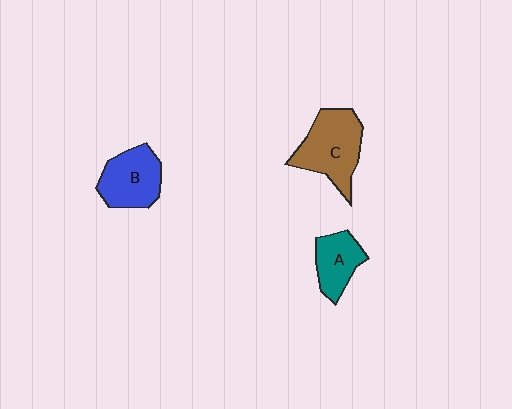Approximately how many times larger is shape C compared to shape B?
Approximately 1.3 times.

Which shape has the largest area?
Shape C (brown).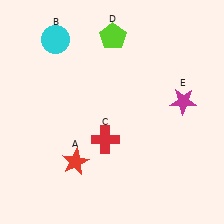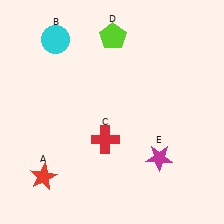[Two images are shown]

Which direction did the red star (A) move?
The red star (A) moved left.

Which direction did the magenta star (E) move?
The magenta star (E) moved down.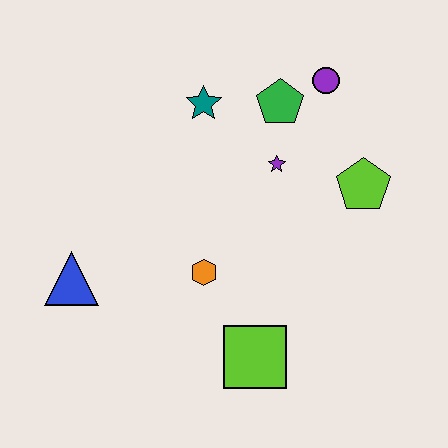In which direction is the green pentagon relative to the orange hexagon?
The green pentagon is above the orange hexagon.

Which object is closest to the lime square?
The orange hexagon is closest to the lime square.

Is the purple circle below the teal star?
No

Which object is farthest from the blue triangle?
The purple circle is farthest from the blue triangle.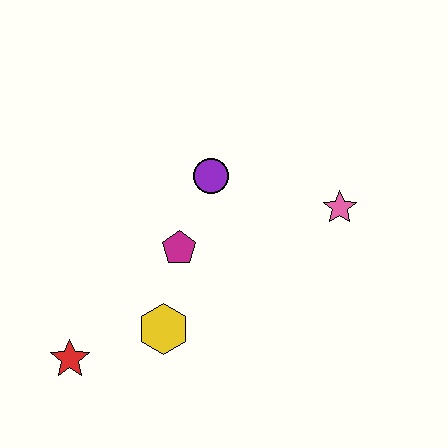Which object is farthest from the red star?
The pink star is farthest from the red star.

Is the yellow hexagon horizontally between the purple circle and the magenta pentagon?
No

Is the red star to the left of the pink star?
Yes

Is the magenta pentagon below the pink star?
Yes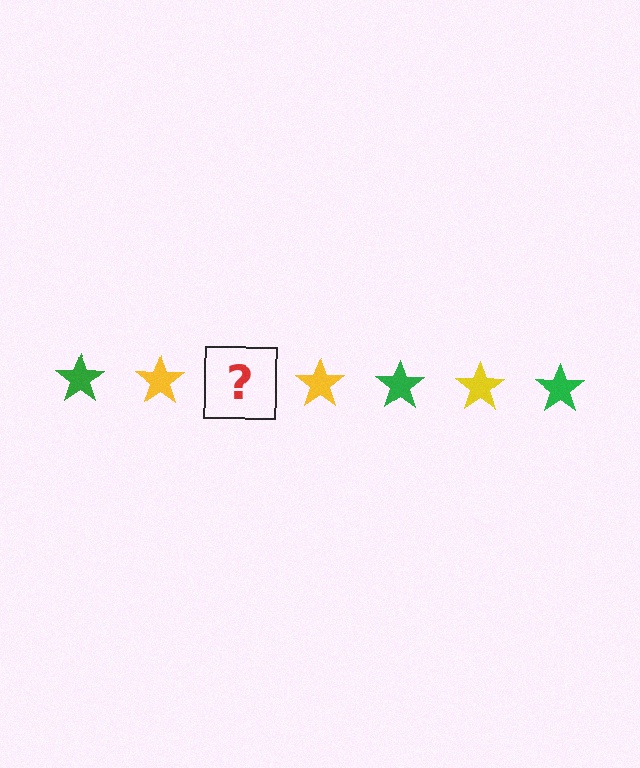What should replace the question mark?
The question mark should be replaced with a green star.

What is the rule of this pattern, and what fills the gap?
The rule is that the pattern cycles through green, yellow stars. The gap should be filled with a green star.